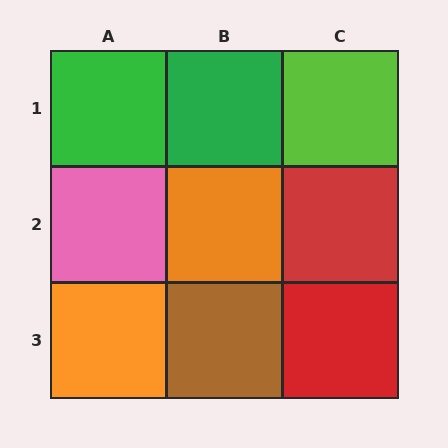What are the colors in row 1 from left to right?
Green, green, lime.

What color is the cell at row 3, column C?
Red.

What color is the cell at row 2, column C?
Red.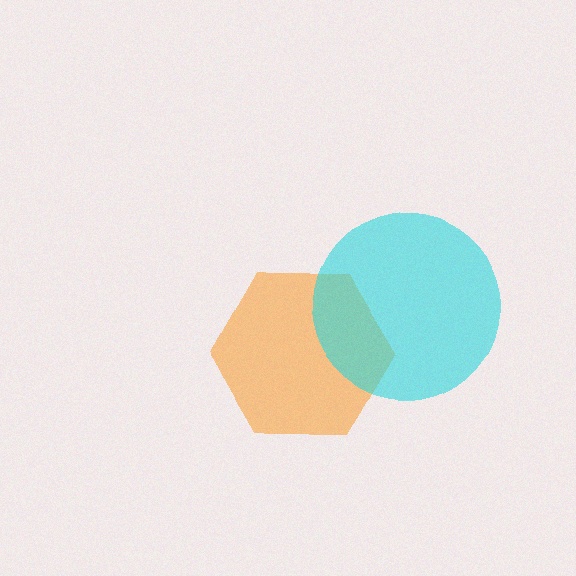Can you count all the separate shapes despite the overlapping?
Yes, there are 2 separate shapes.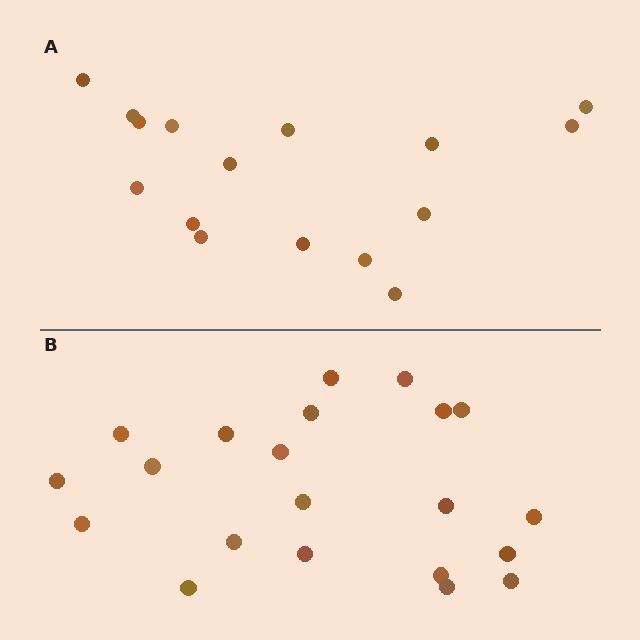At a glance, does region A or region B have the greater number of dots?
Region B (the bottom region) has more dots.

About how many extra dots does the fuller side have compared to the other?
Region B has about 5 more dots than region A.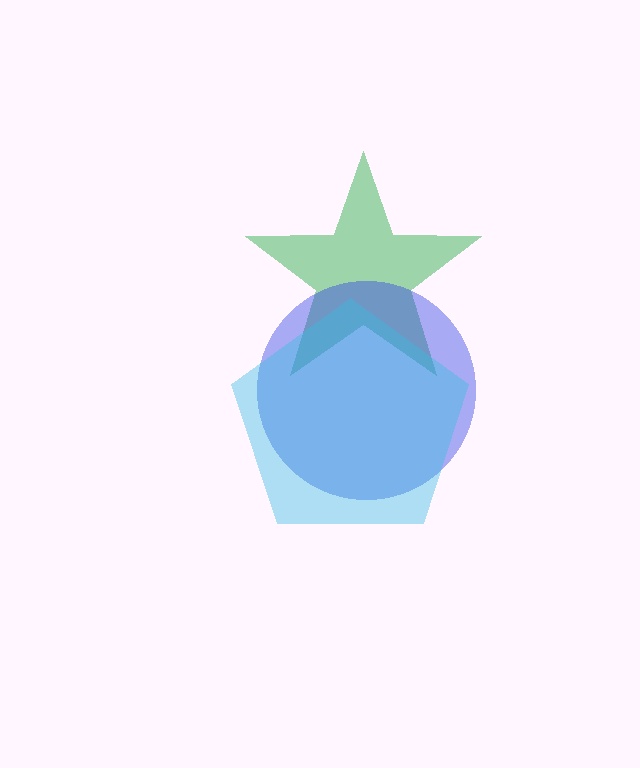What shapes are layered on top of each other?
The layered shapes are: a green star, a blue circle, a cyan pentagon.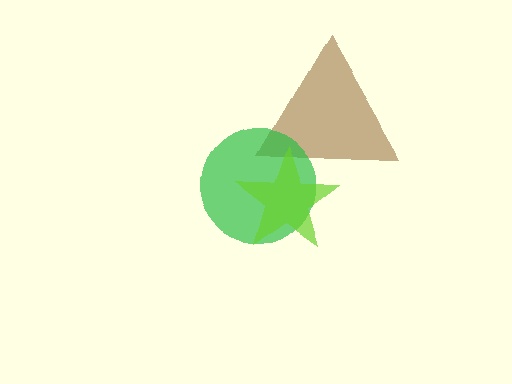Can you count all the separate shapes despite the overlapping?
Yes, there are 3 separate shapes.